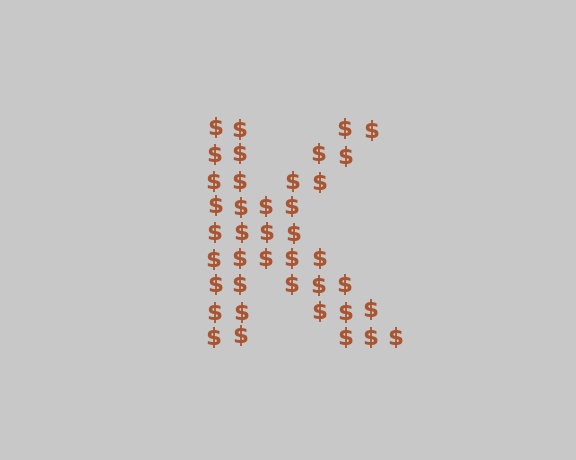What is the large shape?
The large shape is the letter K.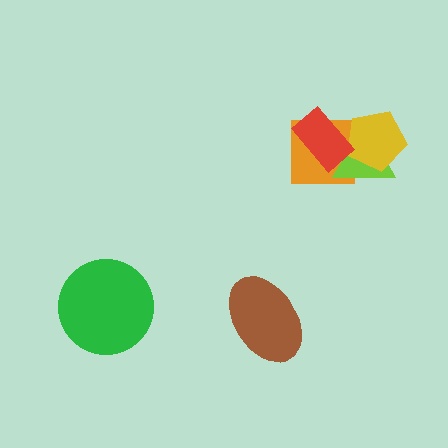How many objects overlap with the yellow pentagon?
3 objects overlap with the yellow pentagon.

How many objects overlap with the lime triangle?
3 objects overlap with the lime triangle.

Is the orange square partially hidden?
Yes, it is partially covered by another shape.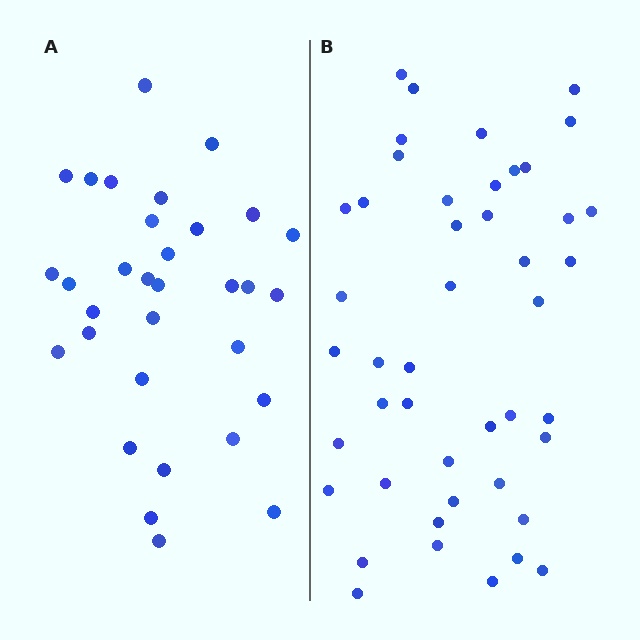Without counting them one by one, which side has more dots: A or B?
Region B (the right region) has more dots.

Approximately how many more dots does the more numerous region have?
Region B has approximately 15 more dots than region A.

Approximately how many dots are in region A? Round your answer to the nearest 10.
About 30 dots. (The exact count is 32, which rounds to 30.)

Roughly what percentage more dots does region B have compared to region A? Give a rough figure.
About 40% more.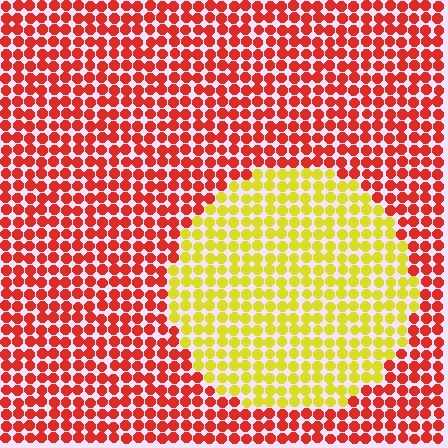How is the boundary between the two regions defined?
The boundary is defined purely by a slight shift in hue (about 60 degrees). Spacing, size, and orientation are identical on both sides.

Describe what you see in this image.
The image is filled with small red elements in a uniform arrangement. A circle-shaped region is visible where the elements are tinted to a slightly different hue, forming a subtle color boundary.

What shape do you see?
I see a circle.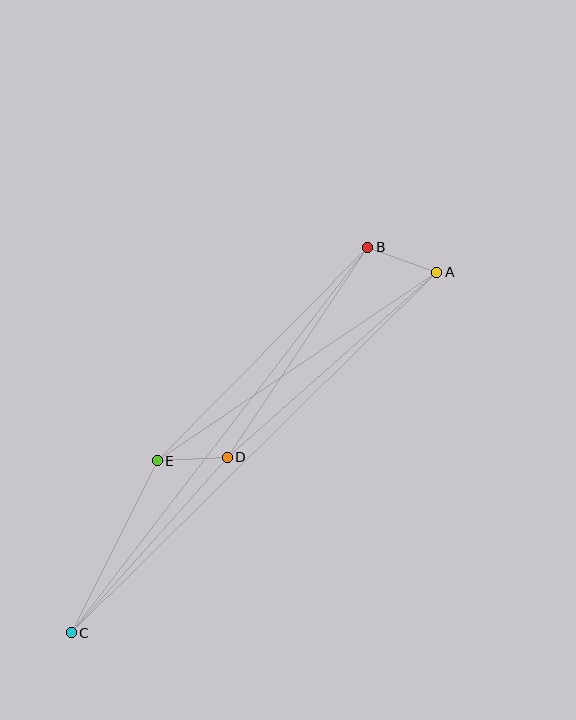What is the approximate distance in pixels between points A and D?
The distance between A and D is approximately 279 pixels.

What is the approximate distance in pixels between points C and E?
The distance between C and E is approximately 192 pixels.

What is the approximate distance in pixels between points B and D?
The distance between B and D is approximately 253 pixels.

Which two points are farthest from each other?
Points A and C are farthest from each other.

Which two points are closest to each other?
Points D and E are closest to each other.